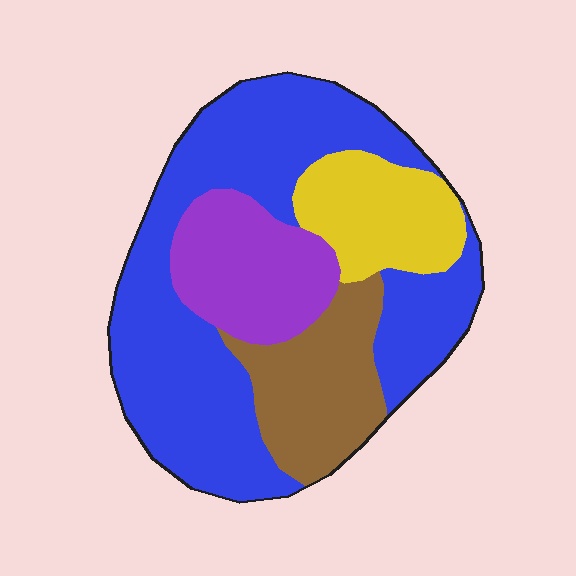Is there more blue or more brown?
Blue.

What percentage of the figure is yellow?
Yellow takes up about one eighth (1/8) of the figure.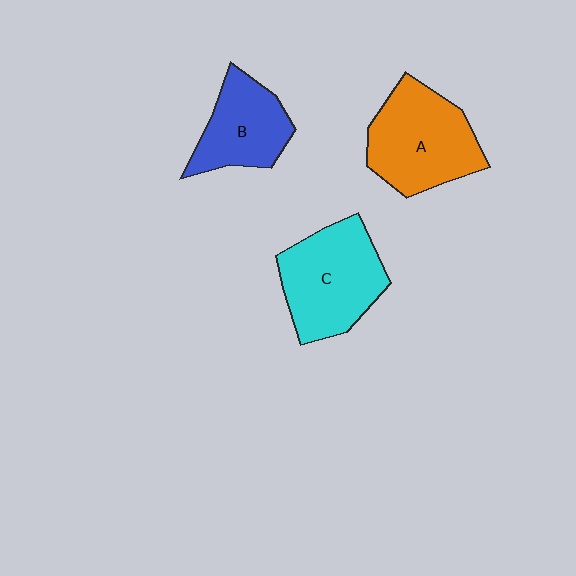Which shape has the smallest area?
Shape B (blue).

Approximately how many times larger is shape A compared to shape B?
Approximately 1.4 times.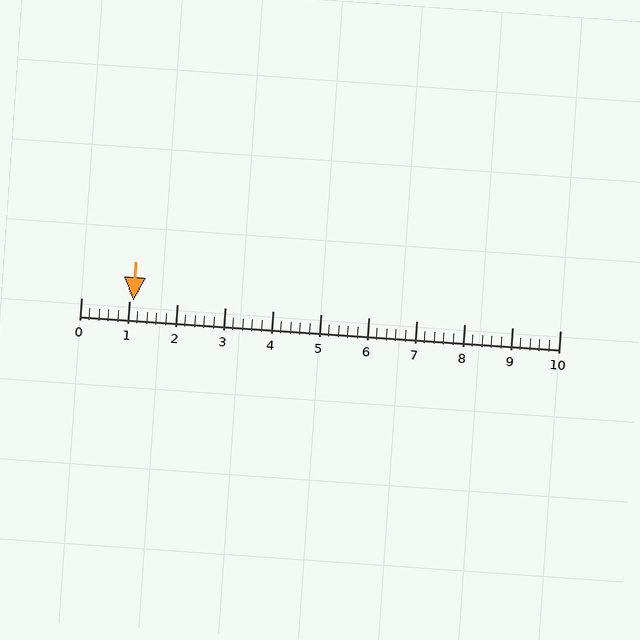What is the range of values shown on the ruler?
The ruler shows values from 0 to 10.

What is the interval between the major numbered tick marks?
The major tick marks are spaced 1 units apart.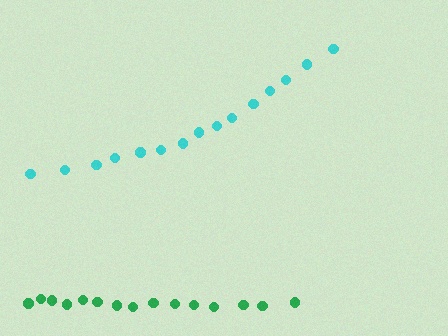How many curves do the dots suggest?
There are 2 distinct paths.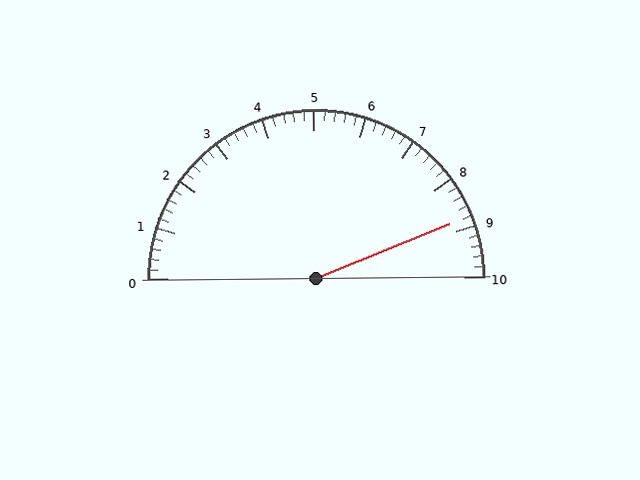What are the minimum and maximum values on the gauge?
The gauge ranges from 0 to 10.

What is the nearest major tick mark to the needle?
The nearest major tick mark is 9.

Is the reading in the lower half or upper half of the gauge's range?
The reading is in the upper half of the range (0 to 10).